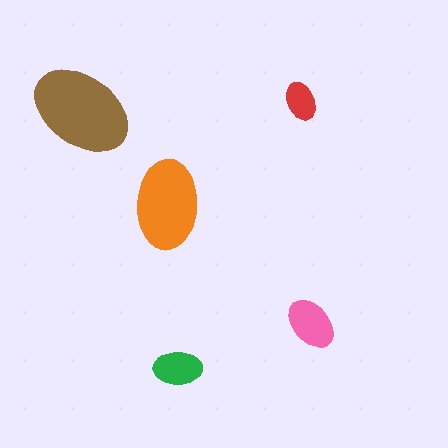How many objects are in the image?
There are 5 objects in the image.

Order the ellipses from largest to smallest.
the brown one, the orange one, the pink one, the green one, the red one.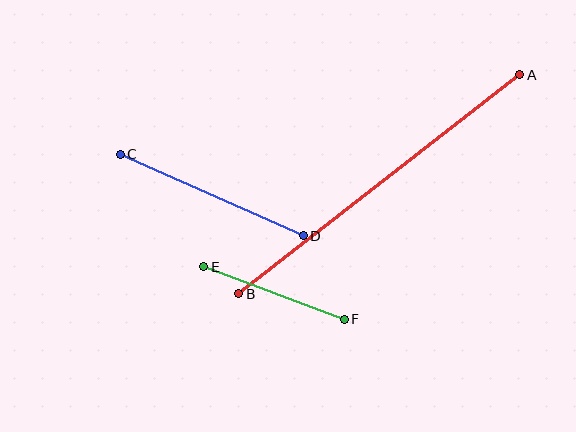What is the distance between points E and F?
The distance is approximately 150 pixels.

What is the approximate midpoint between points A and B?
The midpoint is at approximately (379, 184) pixels.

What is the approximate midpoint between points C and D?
The midpoint is at approximately (212, 195) pixels.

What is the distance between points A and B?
The distance is approximately 356 pixels.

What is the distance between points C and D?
The distance is approximately 200 pixels.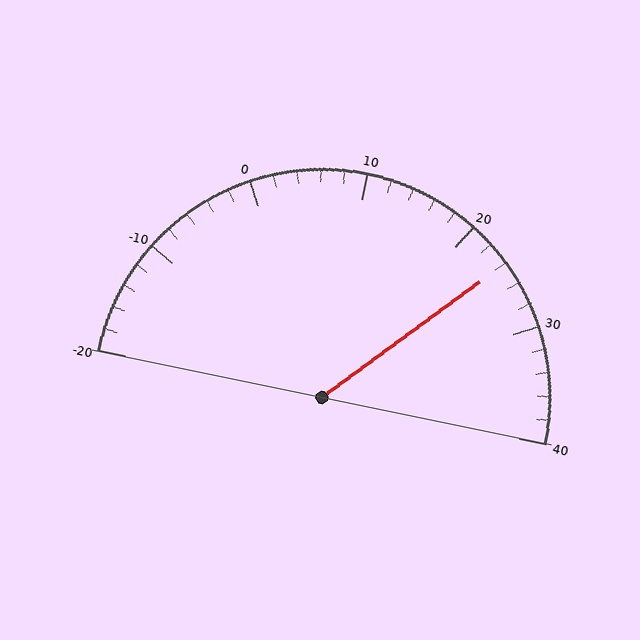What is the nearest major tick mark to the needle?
The nearest major tick mark is 20.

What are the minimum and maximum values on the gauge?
The gauge ranges from -20 to 40.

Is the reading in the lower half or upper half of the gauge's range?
The reading is in the upper half of the range (-20 to 40).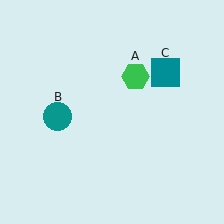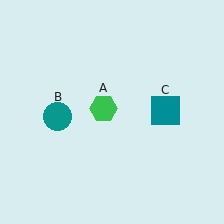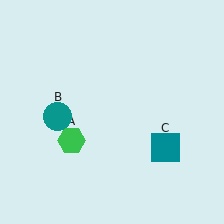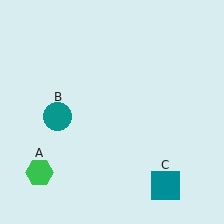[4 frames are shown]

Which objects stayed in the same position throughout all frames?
Teal circle (object B) remained stationary.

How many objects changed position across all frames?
2 objects changed position: green hexagon (object A), teal square (object C).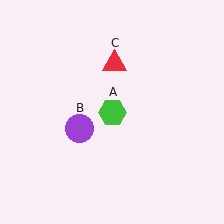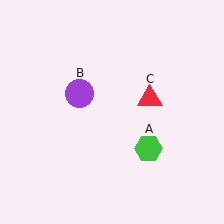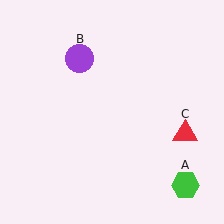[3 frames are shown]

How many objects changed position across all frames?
3 objects changed position: green hexagon (object A), purple circle (object B), red triangle (object C).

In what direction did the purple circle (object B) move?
The purple circle (object B) moved up.